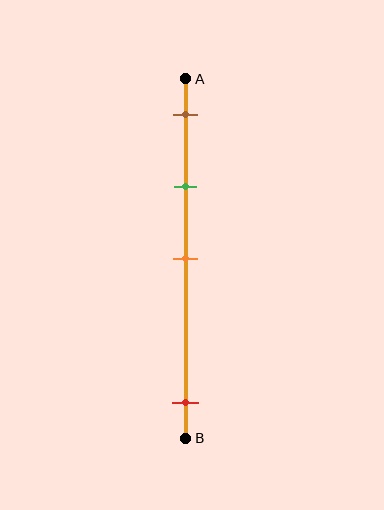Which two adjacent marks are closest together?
The brown and green marks are the closest adjacent pair.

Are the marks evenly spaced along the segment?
No, the marks are not evenly spaced.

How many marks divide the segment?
There are 4 marks dividing the segment.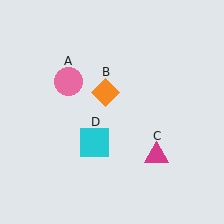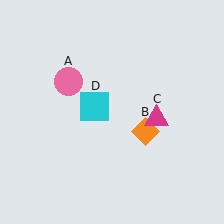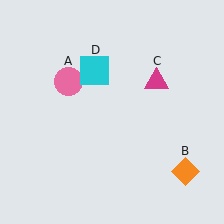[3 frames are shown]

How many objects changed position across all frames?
3 objects changed position: orange diamond (object B), magenta triangle (object C), cyan square (object D).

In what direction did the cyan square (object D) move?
The cyan square (object D) moved up.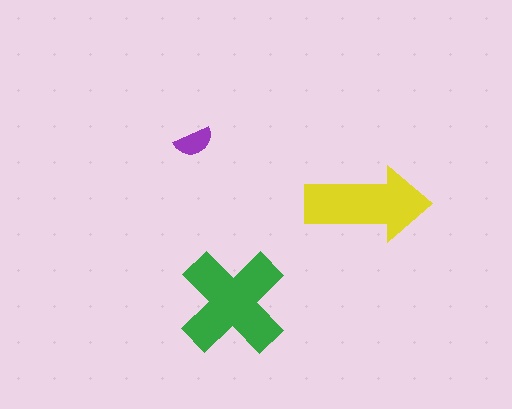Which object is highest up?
The purple semicircle is topmost.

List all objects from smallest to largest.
The purple semicircle, the yellow arrow, the green cross.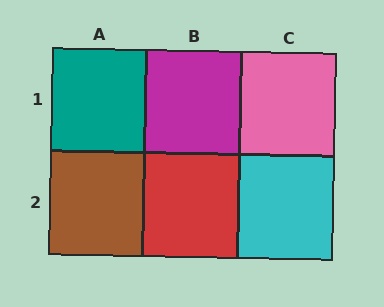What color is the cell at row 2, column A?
Brown.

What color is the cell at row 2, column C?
Cyan.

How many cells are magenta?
1 cell is magenta.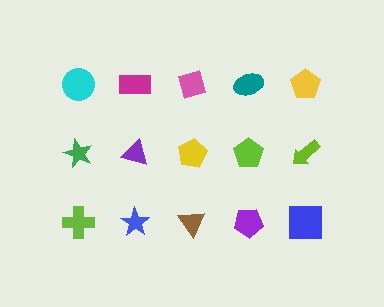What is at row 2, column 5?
A lime arrow.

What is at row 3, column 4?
A purple pentagon.